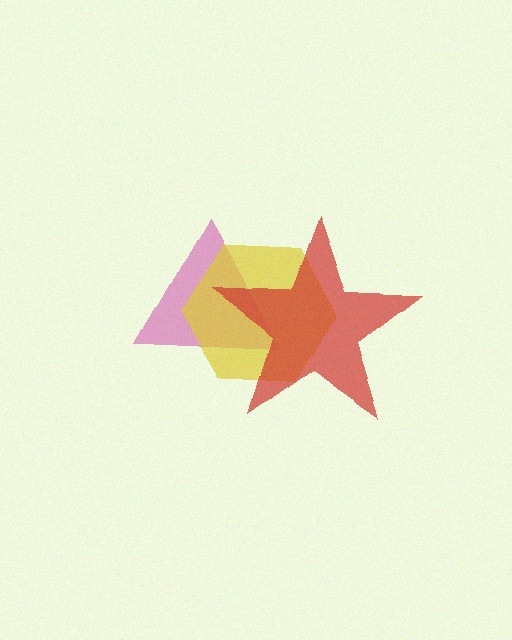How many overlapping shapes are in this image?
There are 3 overlapping shapes in the image.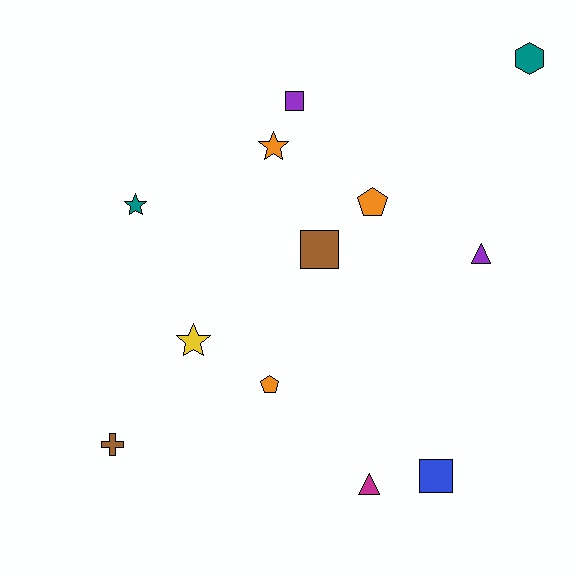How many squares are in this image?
There are 3 squares.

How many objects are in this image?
There are 12 objects.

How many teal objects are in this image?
There are 2 teal objects.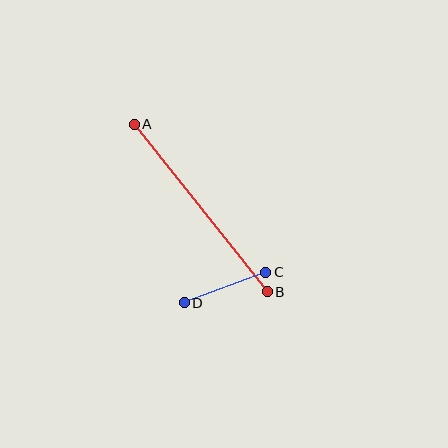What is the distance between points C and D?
The distance is approximately 87 pixels.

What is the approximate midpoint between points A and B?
The midpoint is at approximately (201, 208) pixels.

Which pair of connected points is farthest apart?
Points A and B are farthest apart.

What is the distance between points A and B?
The distance is approximately 214 pixels.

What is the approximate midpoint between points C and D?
The midpoint is at approximately (225, 287) pixels.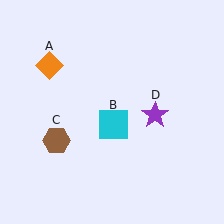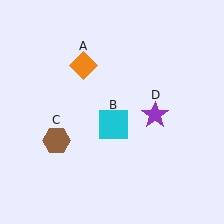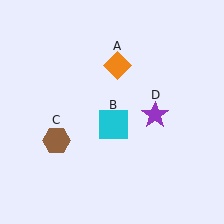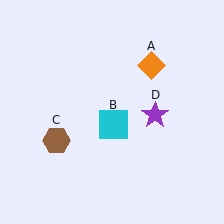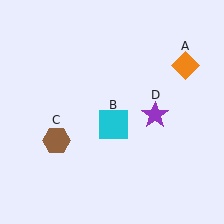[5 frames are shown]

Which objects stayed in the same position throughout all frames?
Cyan square (object B) and brown hexagon (object C) and purple star (object D) remained stationary.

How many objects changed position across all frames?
1 object changed position: orange diamond (object A).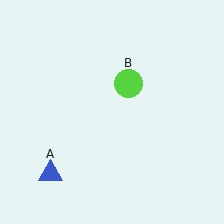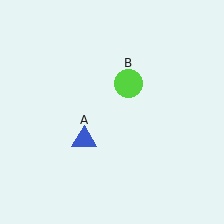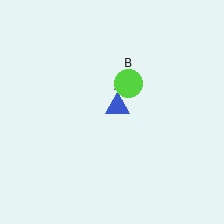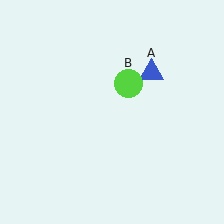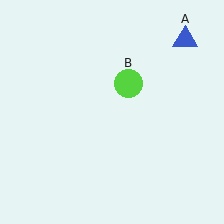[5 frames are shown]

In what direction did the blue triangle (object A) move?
The blue triangle (object A) moved up and to the right.